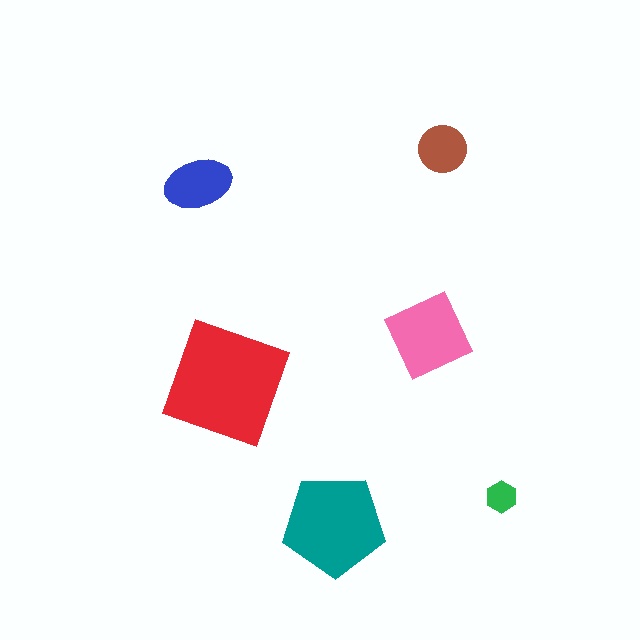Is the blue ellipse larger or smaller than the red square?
Smaller.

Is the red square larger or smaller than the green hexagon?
Larger.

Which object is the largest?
The red square.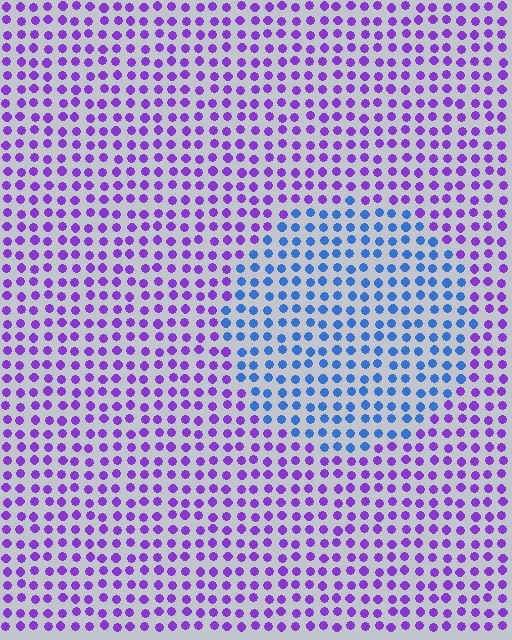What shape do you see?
I see a circle.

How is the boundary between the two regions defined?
The boundary is defined purely by a slight shift in hue (about 56 degrees). Spacing, size, and orientation are identical on both sides.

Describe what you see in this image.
The image is filled with small purple elements in a uniform arrangement. A circle-shaped region is visible where the elements are tinted to a slightly different hue, forming a subtle color boundary.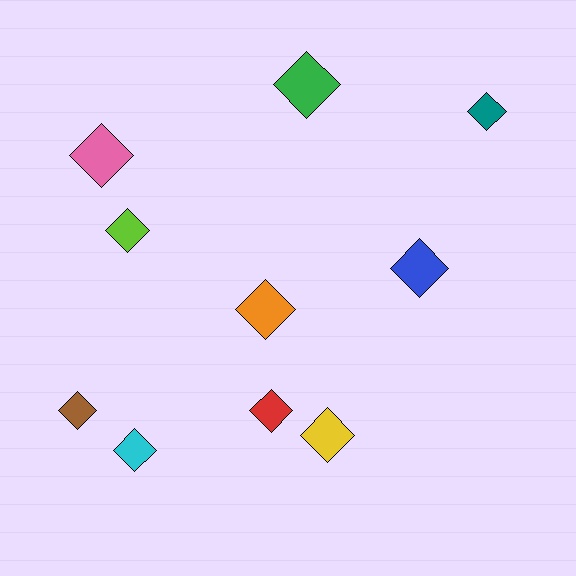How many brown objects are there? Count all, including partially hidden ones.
There is 1 brown object.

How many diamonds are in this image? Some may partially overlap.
There are 10 diamonds.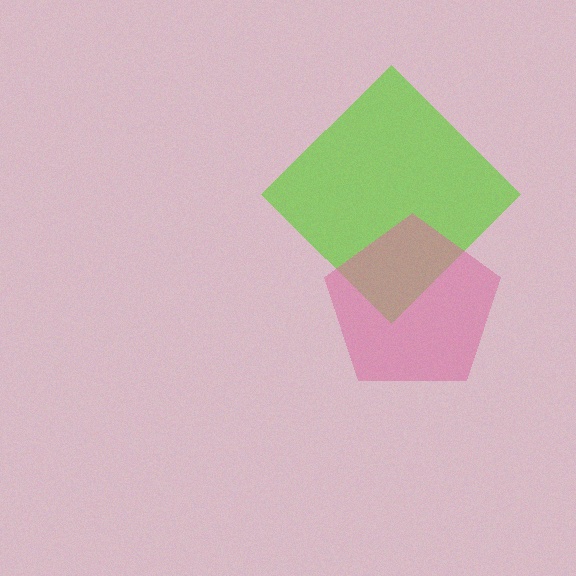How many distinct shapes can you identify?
There are 2 distinct shapes: a lime diamond, a pink pentagon.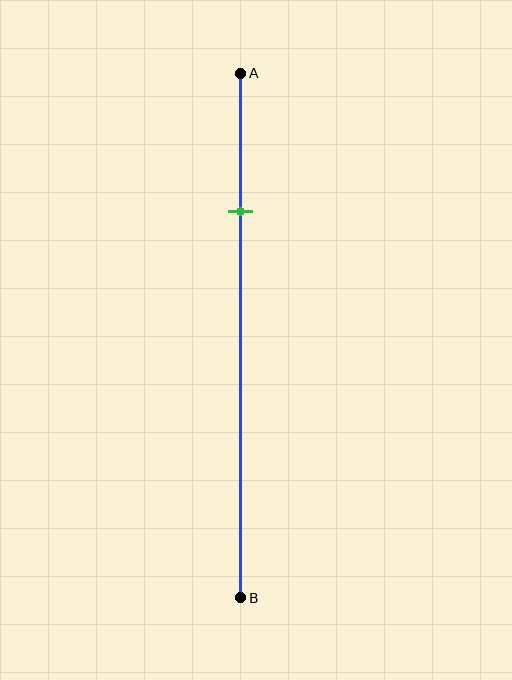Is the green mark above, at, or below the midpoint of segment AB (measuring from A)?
The green mark is above the midpoint of segment AB.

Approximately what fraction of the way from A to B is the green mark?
The green mark is approximately 25% of the way from A to B.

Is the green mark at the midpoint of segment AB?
No, the mark is at about 25% from A, not at the 50% midpoint.